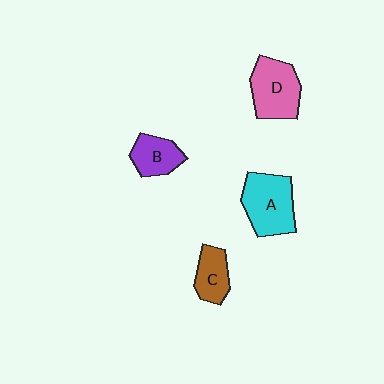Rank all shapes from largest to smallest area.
From largest to smallest: A (cyan), D (pink), B (purple), C (brown).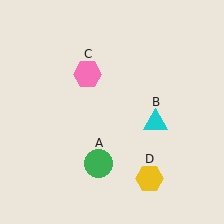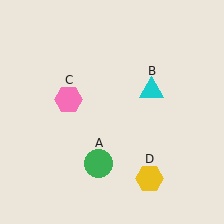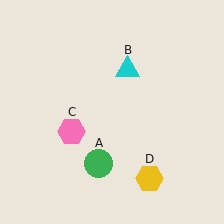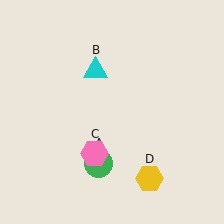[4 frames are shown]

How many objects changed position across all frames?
2 objects changed position: cyan triangle (object B), pink hexagon (object C).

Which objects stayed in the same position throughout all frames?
Green circle (object A) and yellow hexagon (object D) remained stationary.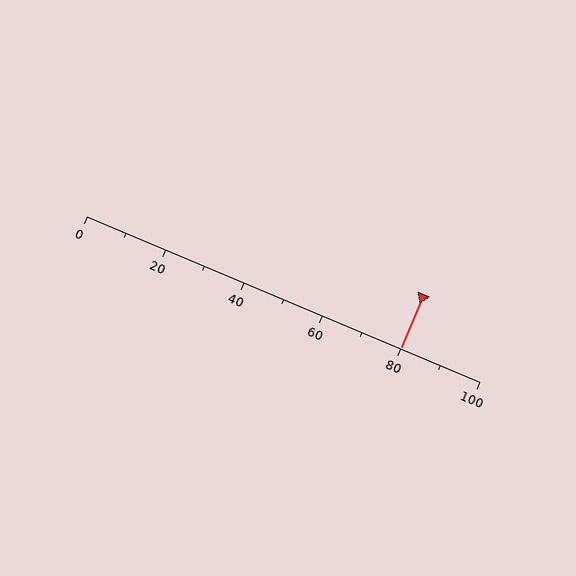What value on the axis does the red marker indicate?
The marker indicates approximately 80.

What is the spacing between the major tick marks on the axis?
The major ticks are spaced 20 apart.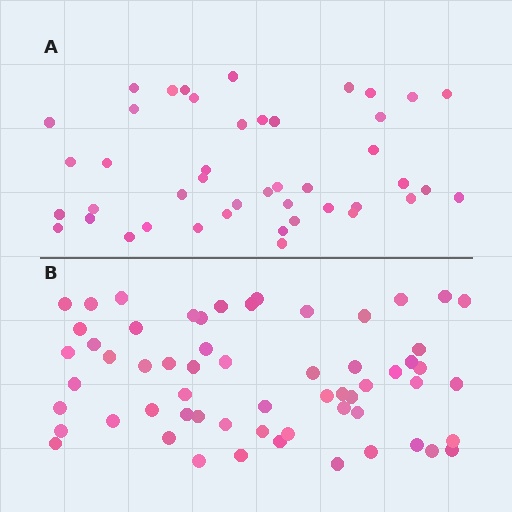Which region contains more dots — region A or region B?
Region B (the bottom region) has more dots.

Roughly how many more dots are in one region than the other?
Region B has approximately 15 more dots than region A.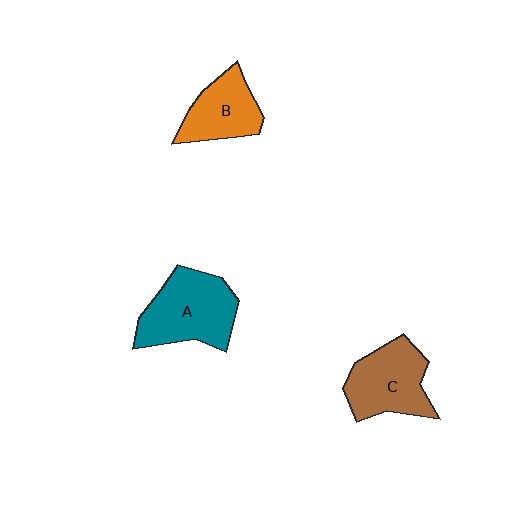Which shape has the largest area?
Shape A (teal).